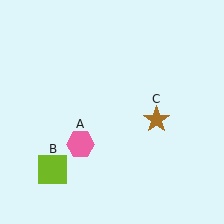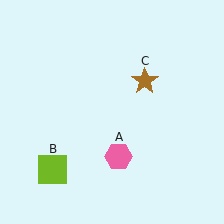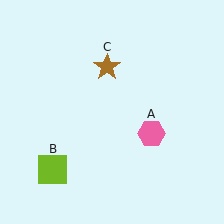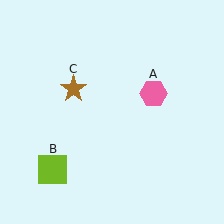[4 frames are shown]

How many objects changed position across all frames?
2 objects changed position: pink hexagon (object A), brown star (object C).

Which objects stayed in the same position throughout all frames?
Lime square (object B) remained stationary.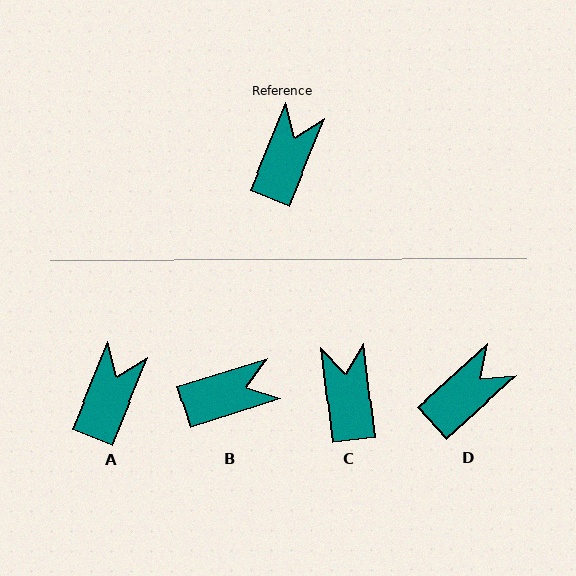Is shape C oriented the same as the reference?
No, it is off by about 29 degrees.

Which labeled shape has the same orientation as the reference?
A.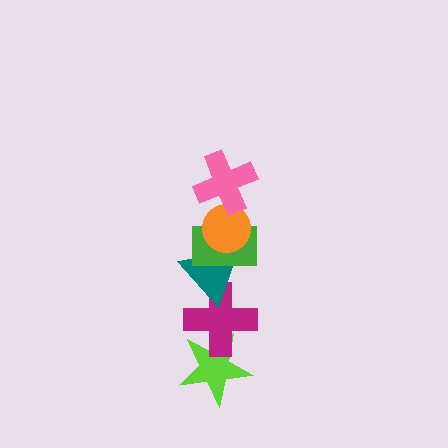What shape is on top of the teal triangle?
The green rectangle is on top of the teal triangle.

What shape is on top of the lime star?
The magenta cross is on top of the lime star.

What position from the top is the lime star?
The lime star is 6th from the top.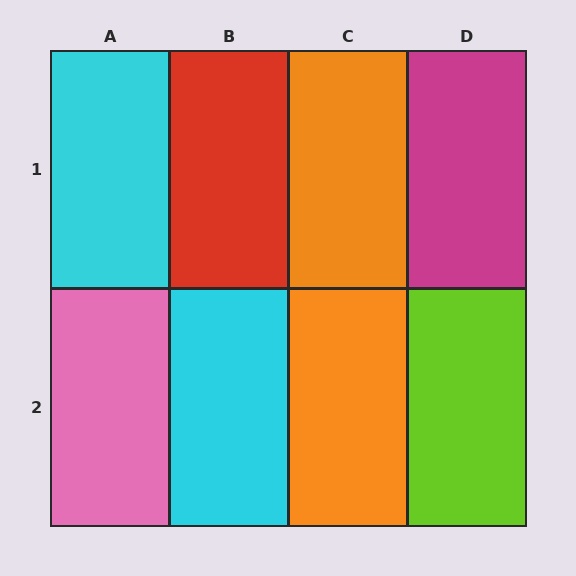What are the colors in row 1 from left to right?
Cyan, red, orange, magenta.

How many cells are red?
1 cell is red.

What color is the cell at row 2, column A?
Pink.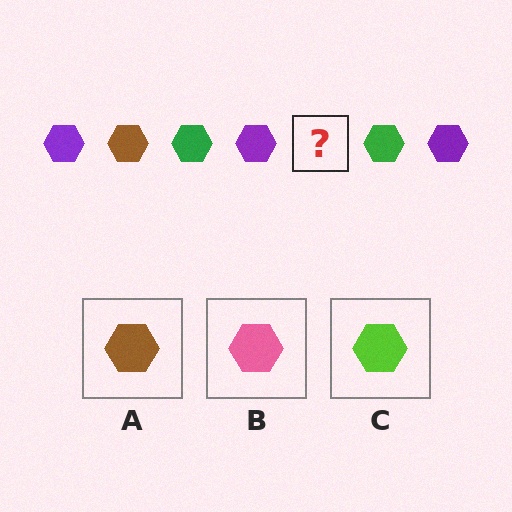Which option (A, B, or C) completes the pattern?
A.